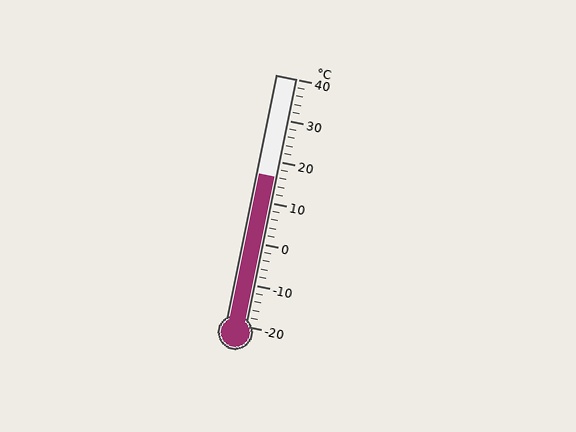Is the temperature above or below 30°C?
The temperature is below 30°C.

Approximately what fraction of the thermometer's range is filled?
The thermometer is filled to approximately 60% of its range.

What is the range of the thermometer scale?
The thermometer scale ranges from -20°C to 40°C.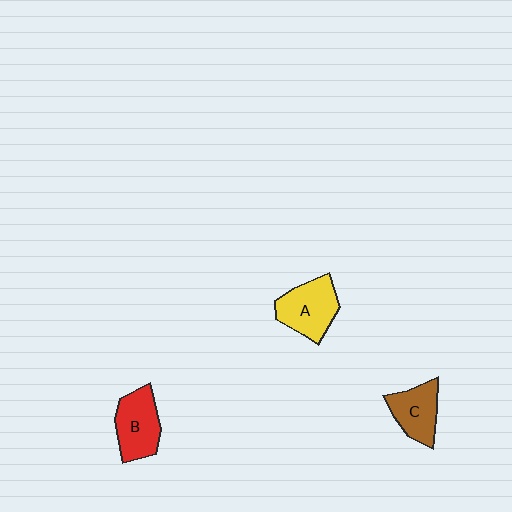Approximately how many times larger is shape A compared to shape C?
Approximately 1.2 times.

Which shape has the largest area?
Shape A (yellow).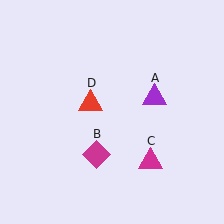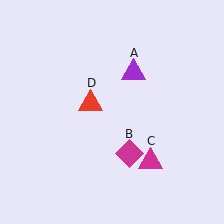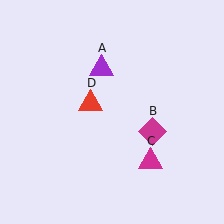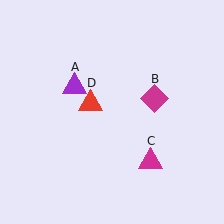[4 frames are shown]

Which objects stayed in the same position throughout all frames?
Magenta triangle (object C) and red triangle (object D) remained stationary.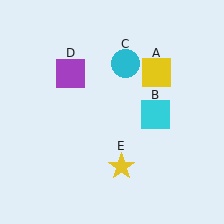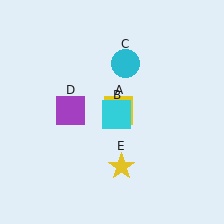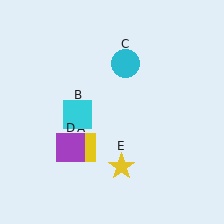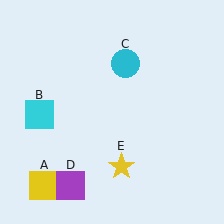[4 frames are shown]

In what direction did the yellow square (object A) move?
The yellow square (object A) moved down and to the left.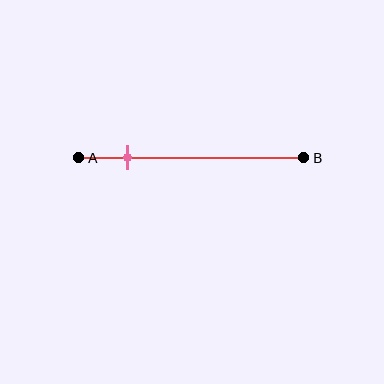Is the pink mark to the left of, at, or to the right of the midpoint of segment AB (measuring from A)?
The pink mark is to the left of the midpoint of segment AB.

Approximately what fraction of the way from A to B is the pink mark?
The pink mark is approximately 20% of the way from A to B.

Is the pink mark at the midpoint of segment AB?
No, the mark is at about 20% from A, not at the 50% midpoint.